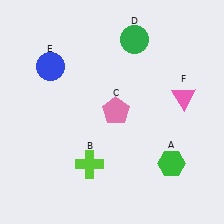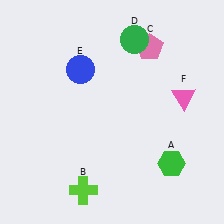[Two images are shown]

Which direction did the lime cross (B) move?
The lime cross (B) moved down.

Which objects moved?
The objects that moved are: the lime cross (B), the pink pentagon (C), the blue circle (E).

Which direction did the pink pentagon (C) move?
The pink pentagon (C) moved up.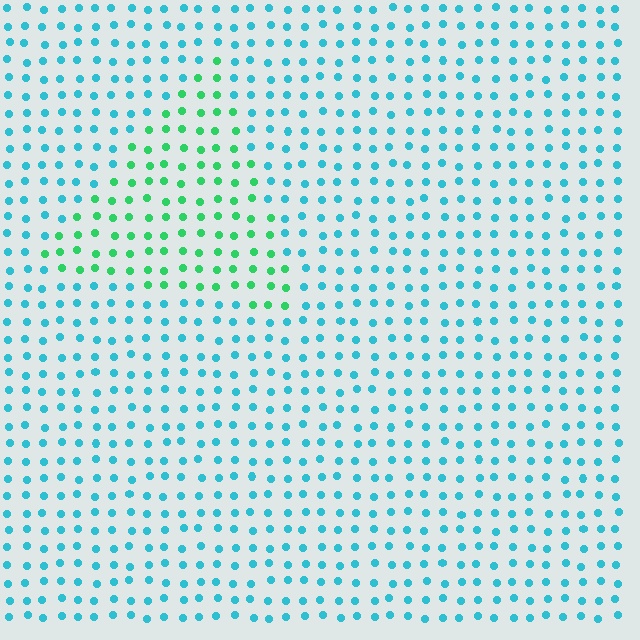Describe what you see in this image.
The image is filled with small cyan elements in a uniform arrangement. A triangle-shaped region is visible where the elements are tinted to a slightly different hue, forming a subtle color boundary.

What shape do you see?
I see a triangle.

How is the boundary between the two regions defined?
The boundary is defined purely by a slight shift in hue (about 47 degrees). Spacing, size, and orientation are identical on both sides.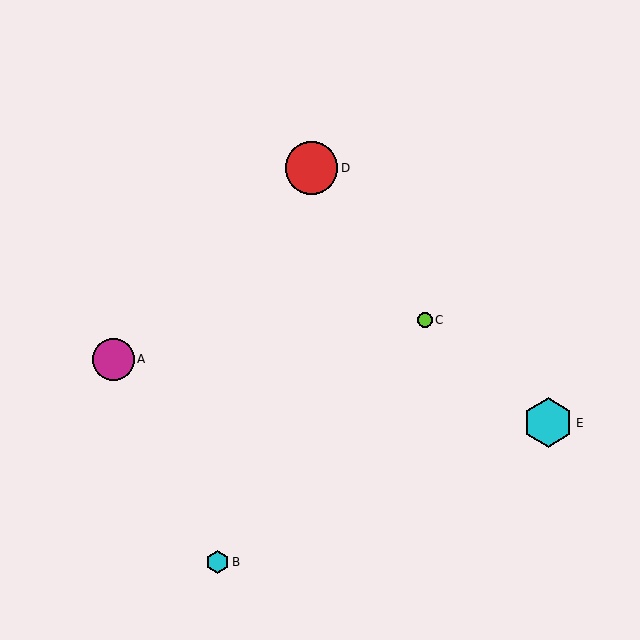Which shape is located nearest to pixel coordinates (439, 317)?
The lime circle (labeled C) at (425, 320) is nearest to that location.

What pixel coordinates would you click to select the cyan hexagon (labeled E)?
Click at (548, 423) to select the cyan hexagon E.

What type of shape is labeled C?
Shape C is a lime circle.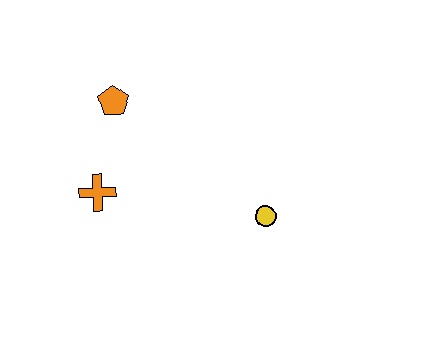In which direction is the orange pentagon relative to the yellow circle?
The orange pentagon is to the left of the yellow circle.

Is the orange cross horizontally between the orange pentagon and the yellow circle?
No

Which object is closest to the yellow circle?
The orange cross is closest to the yellow circle.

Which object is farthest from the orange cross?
The yellow circle is farthest from the orange cross.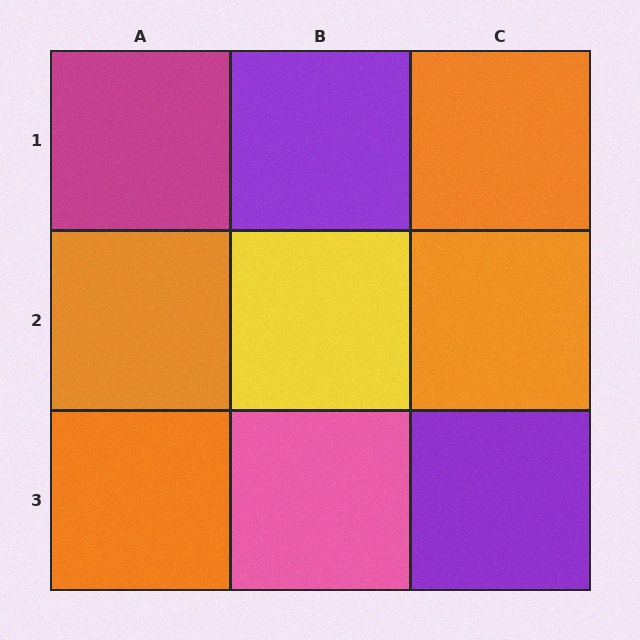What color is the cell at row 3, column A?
Orange.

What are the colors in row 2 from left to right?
Orange, yellow, orange.